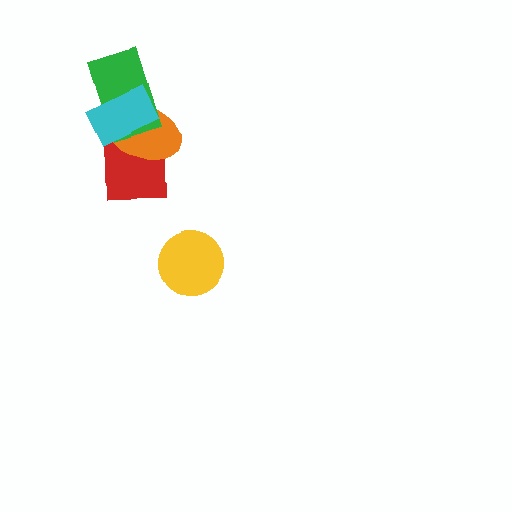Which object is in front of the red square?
The orange ellipse is in front of the red square.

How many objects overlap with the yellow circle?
0 objects overlap with the yellow circle.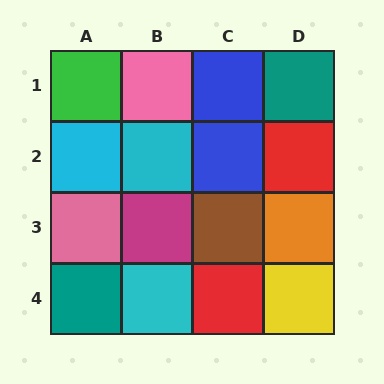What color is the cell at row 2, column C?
Blue.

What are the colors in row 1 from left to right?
Green, pink, blue, teal.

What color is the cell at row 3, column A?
Pink.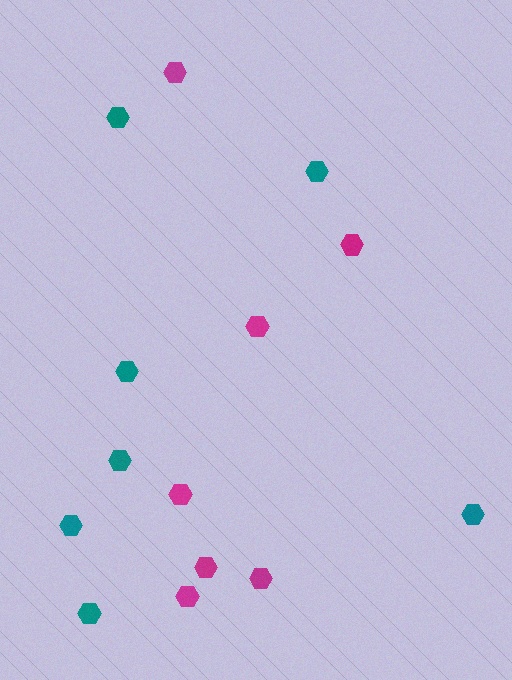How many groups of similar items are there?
There are 2 groups: one group of teal hexagons (7) and one group of magenta hexagons (7).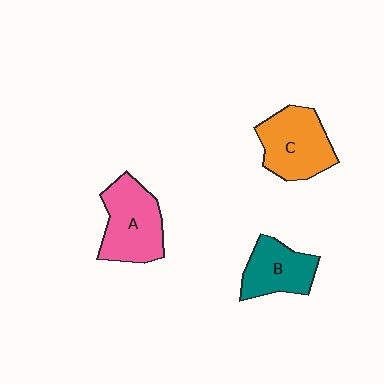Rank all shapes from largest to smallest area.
From largest to smallest: A (pink), C (orange), B (teal).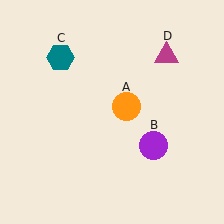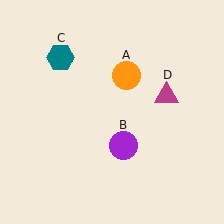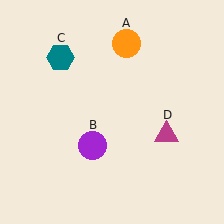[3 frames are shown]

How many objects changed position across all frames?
3 objects changed position: orange circle (object A), purple circle (object B), magenta triangle (object D).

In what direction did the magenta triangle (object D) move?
The magenta triangle (object D) moved down.